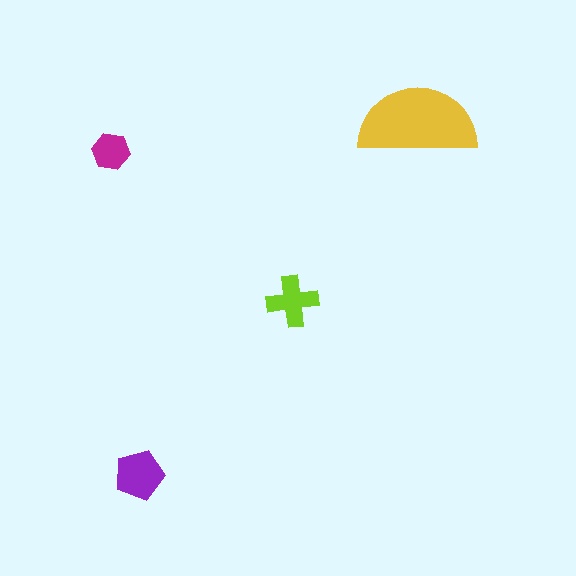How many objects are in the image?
There are 4 objects in the image.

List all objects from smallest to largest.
The magenta hexagon, the lime cross, the purple pentagon, the yellow semicircle.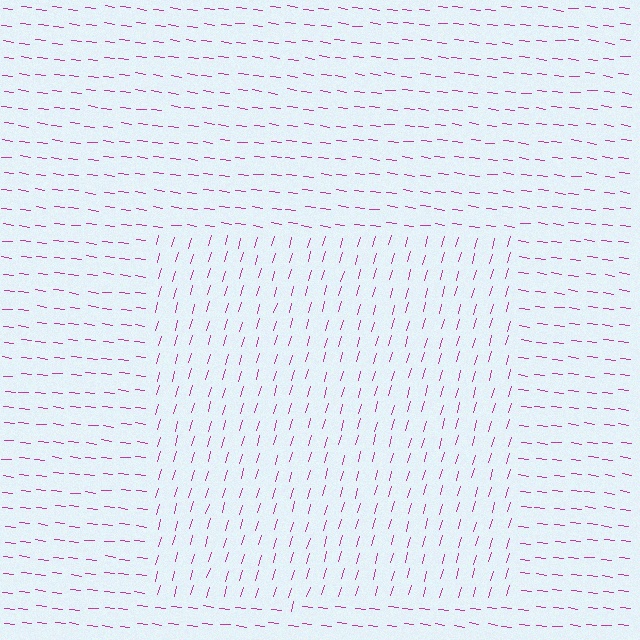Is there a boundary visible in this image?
Yes, there is a texture boundary formed by a change in line orientation.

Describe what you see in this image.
The image is filled with small magenta line segments. A rectangle region in the image has lines oriented differently from the surrounding lines, creating a visible texture boundary.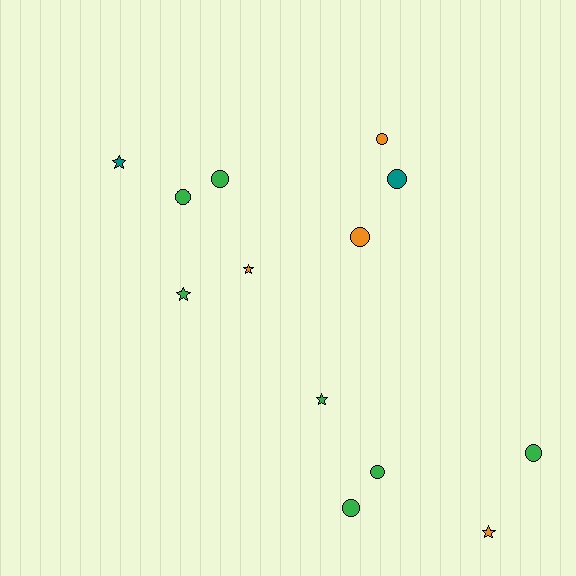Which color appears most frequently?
Green, with 7 objects.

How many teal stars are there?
There is 1 teal star.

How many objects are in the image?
There are 13 objects.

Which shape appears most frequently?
Circle, with 8 objects.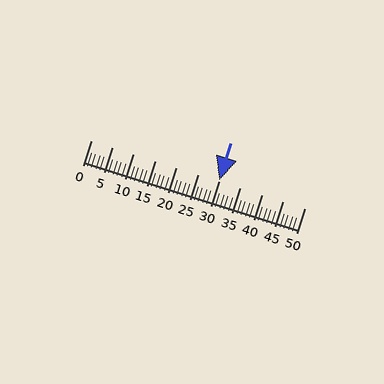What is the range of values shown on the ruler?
The ruler shows values from 0 to 50.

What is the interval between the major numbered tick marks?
The major tick marks are spaced 5 units apart.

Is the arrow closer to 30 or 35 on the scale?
The arrow is closer to 30.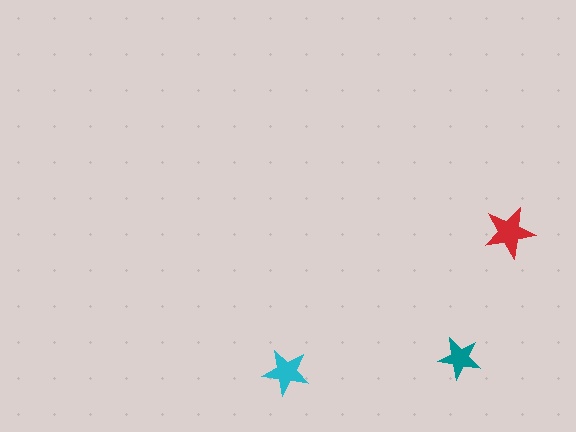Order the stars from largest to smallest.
the red one, the cyan one, the teal one.